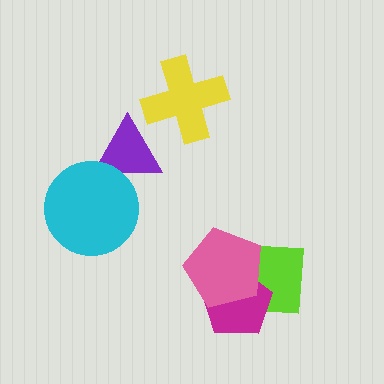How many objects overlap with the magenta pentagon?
2 objects overlap with the magenta pentagon.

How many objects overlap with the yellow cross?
0 objects overlap with the yellow cross.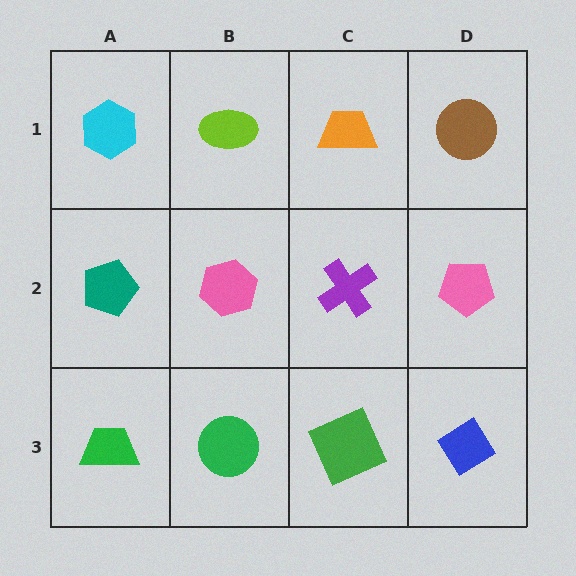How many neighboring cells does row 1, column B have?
3.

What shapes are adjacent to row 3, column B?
A pink hexagon (row 2, column B), a green trapezoid (row 3, column A), a green square (row 3, column C).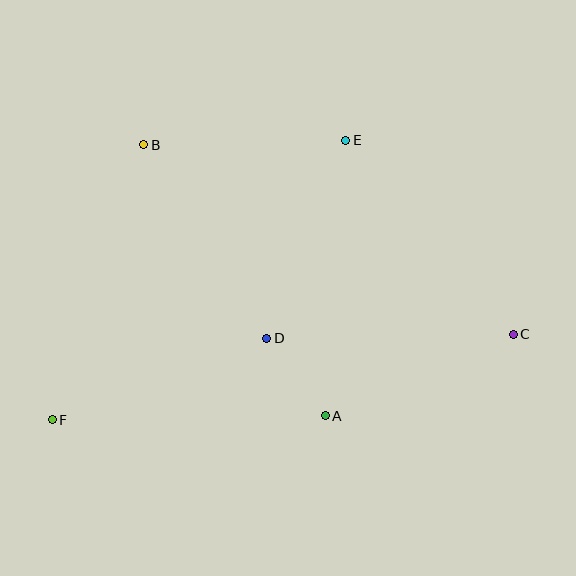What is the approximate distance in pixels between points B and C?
The distance between B and C is approximately 415 pixels.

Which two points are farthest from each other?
Points C and F are farthest from each other.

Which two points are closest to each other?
Points A and D are closest to each other.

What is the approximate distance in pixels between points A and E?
The distance between A and E is approximately 276 pixels.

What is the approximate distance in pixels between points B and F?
The distance between B and F is approximately 290 pixels.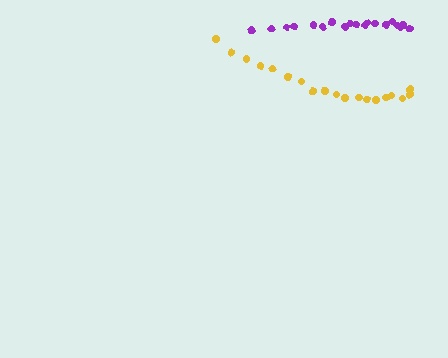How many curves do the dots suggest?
There are 2 distinct paths.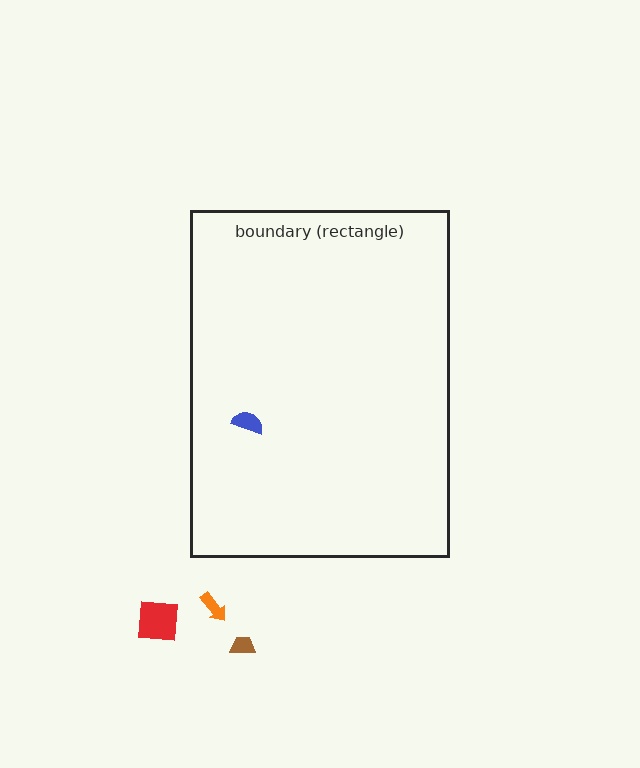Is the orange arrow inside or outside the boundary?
Outside.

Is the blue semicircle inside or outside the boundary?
Inside.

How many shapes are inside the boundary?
1 inside, 3 outside.